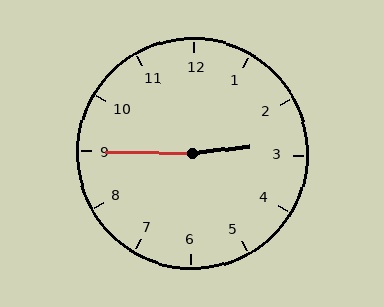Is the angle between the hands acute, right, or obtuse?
It is obtuse.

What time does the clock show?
2:45.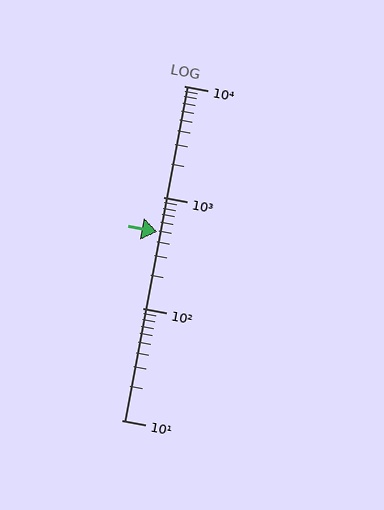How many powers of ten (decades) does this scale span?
The scale spans 3 decades, from 10 to 10000.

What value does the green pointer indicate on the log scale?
The pointer indicates approximately 490.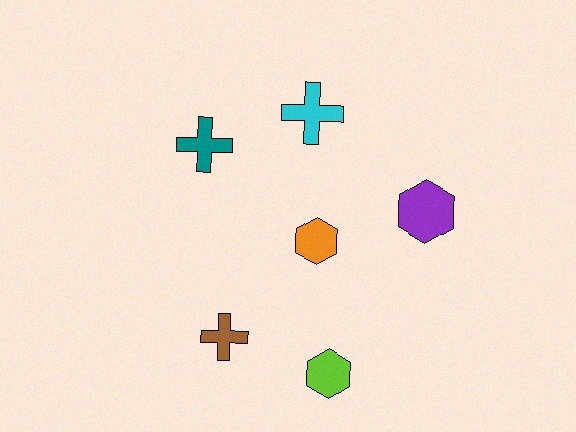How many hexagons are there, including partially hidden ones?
There are 3 hexagons.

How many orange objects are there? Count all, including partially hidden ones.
There is 1 orange object.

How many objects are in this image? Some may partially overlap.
There are 6 objects.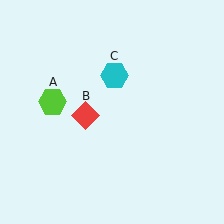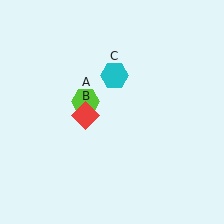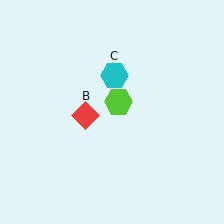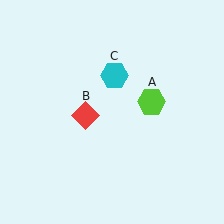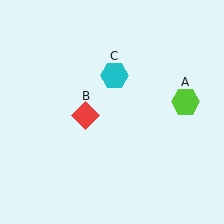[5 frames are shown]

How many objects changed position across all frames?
1 object changed position: lime hexagon (object A).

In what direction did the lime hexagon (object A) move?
The lime hexagon (object A) moved right.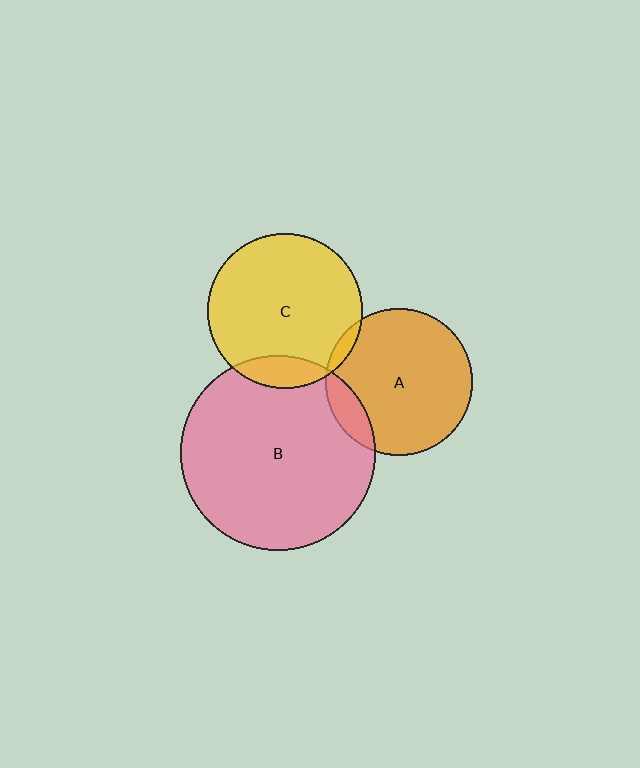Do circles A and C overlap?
Yes.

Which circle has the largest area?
Circle B (pink).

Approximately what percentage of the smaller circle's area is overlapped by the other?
Approximately 5%.